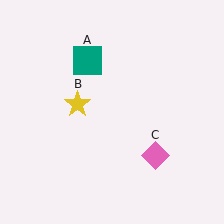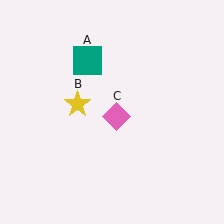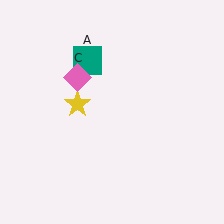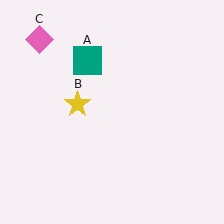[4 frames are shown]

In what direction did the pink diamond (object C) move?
The pink diamond (object C) moved up and to the left.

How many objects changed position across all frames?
1 object changed position: pink diamond (object C).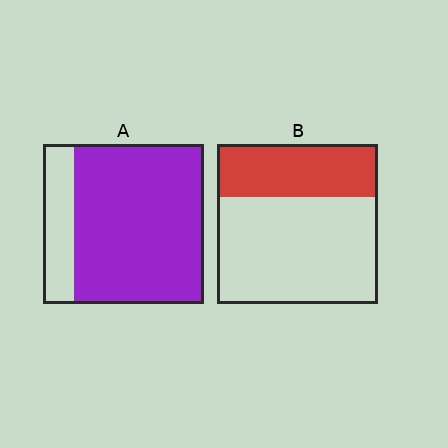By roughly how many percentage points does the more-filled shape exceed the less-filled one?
By roughly 50 percentage points (A over B).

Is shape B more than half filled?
No.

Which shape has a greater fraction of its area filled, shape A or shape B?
Shape A.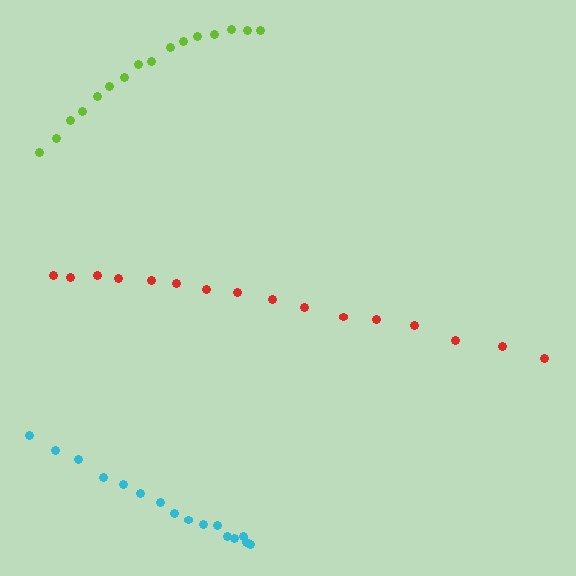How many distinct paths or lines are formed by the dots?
There are 3 distinct paths.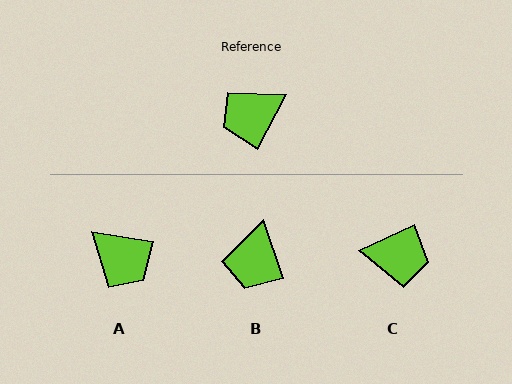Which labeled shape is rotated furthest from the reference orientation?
C, about 142 degrees away.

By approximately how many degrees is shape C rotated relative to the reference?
Approximately 142 degrees counter-clockwise.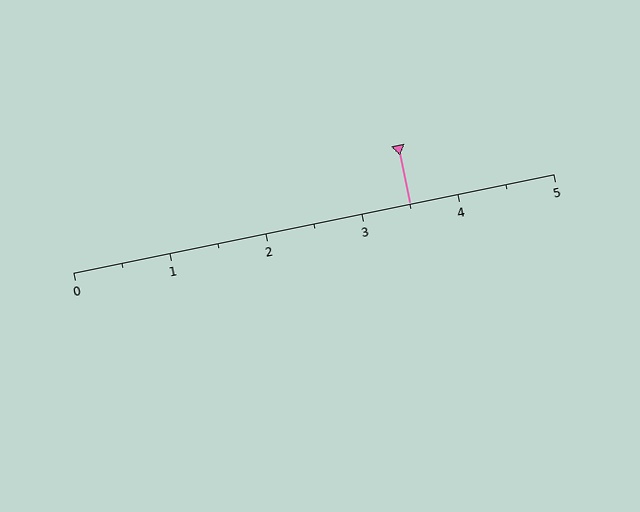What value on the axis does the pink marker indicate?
The marker indicates approximately 3.5.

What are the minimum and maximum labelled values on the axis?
The axis runs from 0 to 5.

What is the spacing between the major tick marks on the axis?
The major ticks are spaced 1 apart.